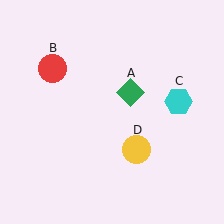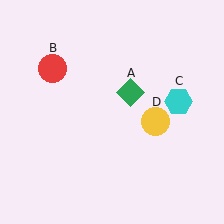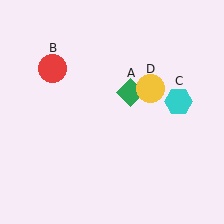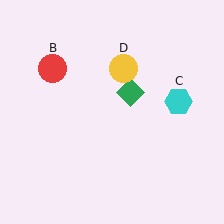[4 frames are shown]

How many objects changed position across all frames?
1 object changed position: yellow circle (object D).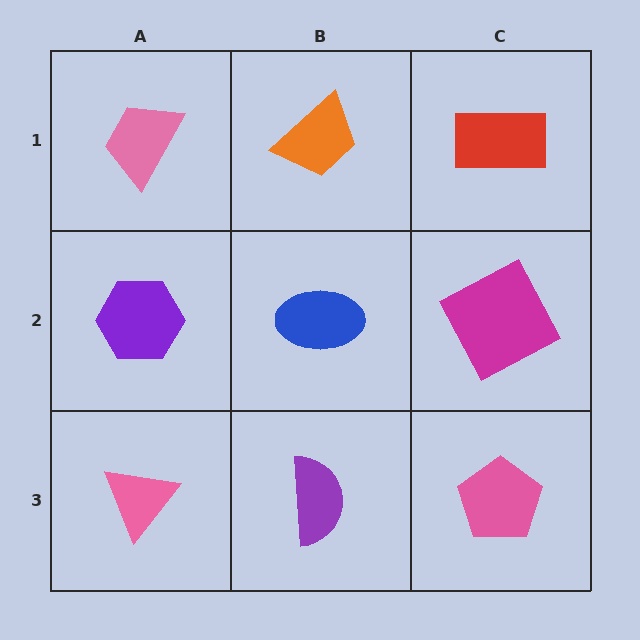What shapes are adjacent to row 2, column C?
A red rectangle (row 1, column C), a pink pentagon (row 3, column C), a blue ellipse (row 2, column B).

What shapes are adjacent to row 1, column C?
A magenta square (row 2, column C), an orange trapezoid (row 1, column B).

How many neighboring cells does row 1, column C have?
2.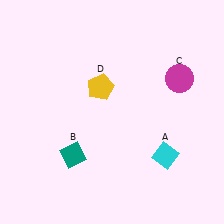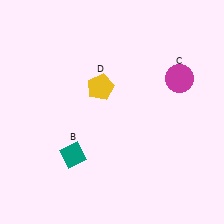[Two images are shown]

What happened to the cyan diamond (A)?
The cyan diamond (A) was removed in Image 2. It was in the bottom-right area of Image 1.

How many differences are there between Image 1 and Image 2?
There is 1 difference between the two images.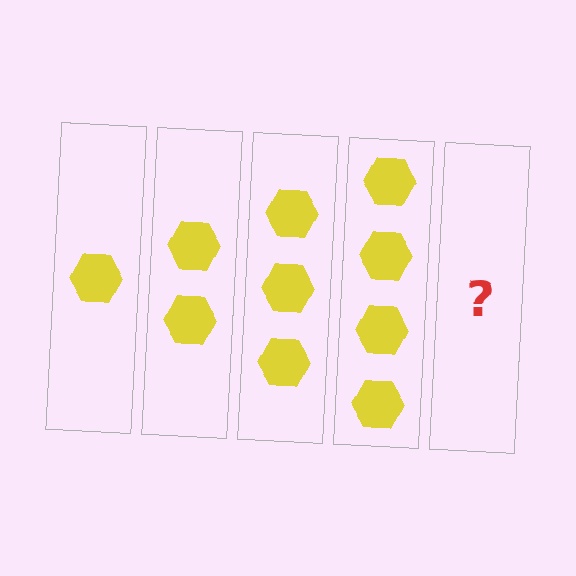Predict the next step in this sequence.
The next step is 5 hexagons.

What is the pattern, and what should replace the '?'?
The pattern is that each step adds one more hexagon. The '?' should be 5 hexagons.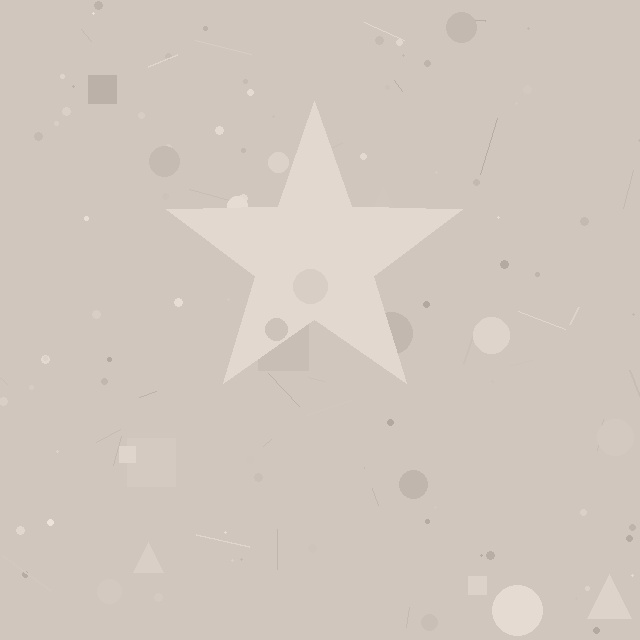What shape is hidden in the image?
A star is hidden in the image.